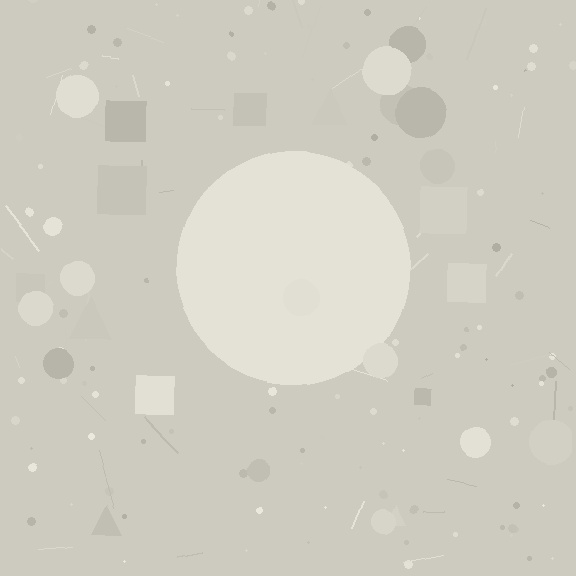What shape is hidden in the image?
A circle is hidden in the image.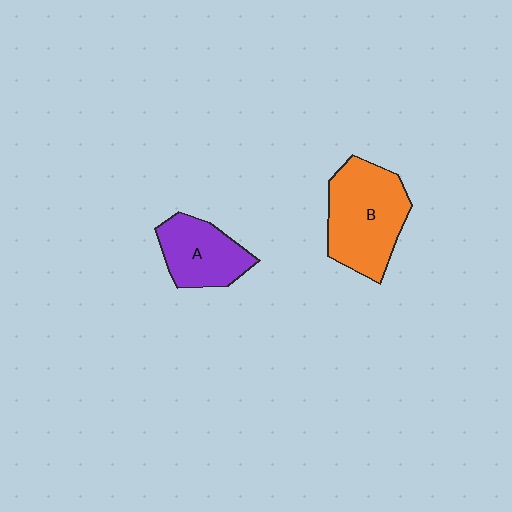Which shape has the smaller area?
Shape A (purple).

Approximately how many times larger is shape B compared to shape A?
Approximately 1.5 times.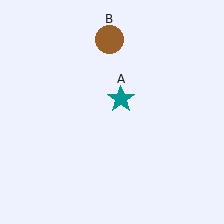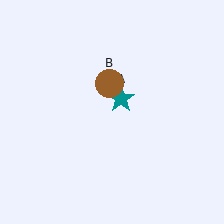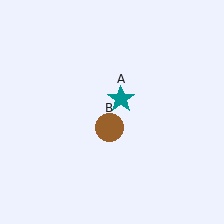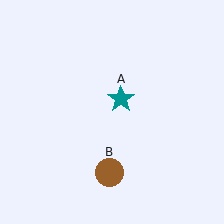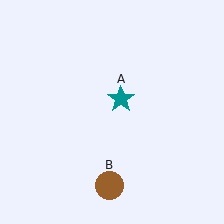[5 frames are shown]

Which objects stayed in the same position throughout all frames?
Teal star (object A) remained stationary.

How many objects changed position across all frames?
1 object changed position: brown circle (object B).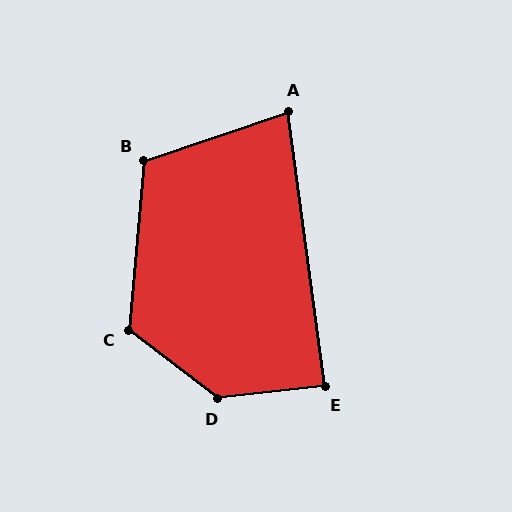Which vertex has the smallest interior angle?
A, at approximately 79 degrees.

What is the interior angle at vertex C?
Approximately 123 degrees (obtuse).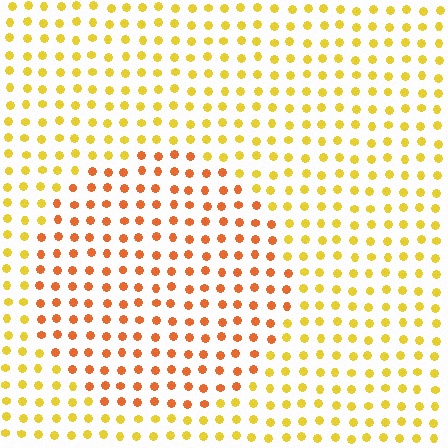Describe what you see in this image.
The image is filled with small yellow elements in a uniform arrangement. A circle-shaped region is visible where the elements are tinted to a slightly different hue, forming a subtle color boundary.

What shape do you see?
I see a circle.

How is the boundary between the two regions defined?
The boundary is defined purely by a slight shift in hue (about 34 degrees). Spacing, size, and orientation are identical on both sides.